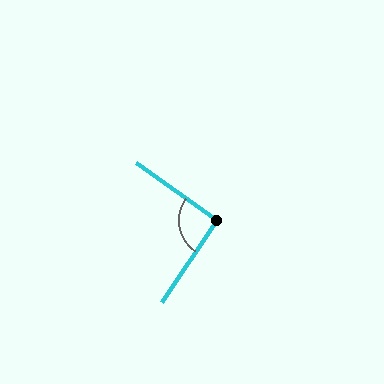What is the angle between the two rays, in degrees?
Approximately 92 degrees.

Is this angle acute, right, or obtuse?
It is approximately a right angle.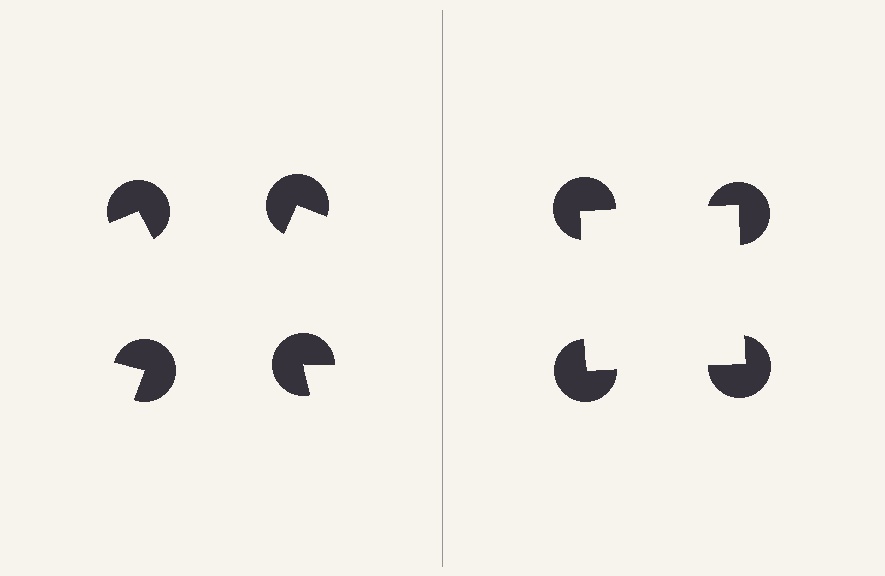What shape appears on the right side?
An illusory square.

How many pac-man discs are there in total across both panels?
8 — 4 on each side.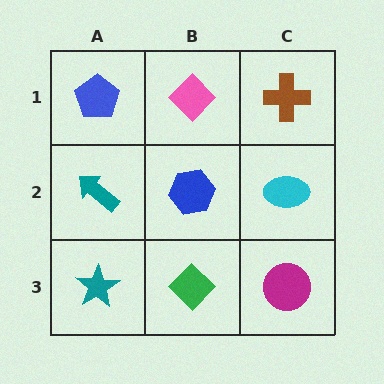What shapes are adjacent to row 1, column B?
A blue hexagon (row 2, column B), a blue pentagon (row 1, column A), a brown cross (row 1, column C).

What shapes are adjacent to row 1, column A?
A teal arrow (row 2, column A), a pink diamond (row 1, column B).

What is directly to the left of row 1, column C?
A pink diamond.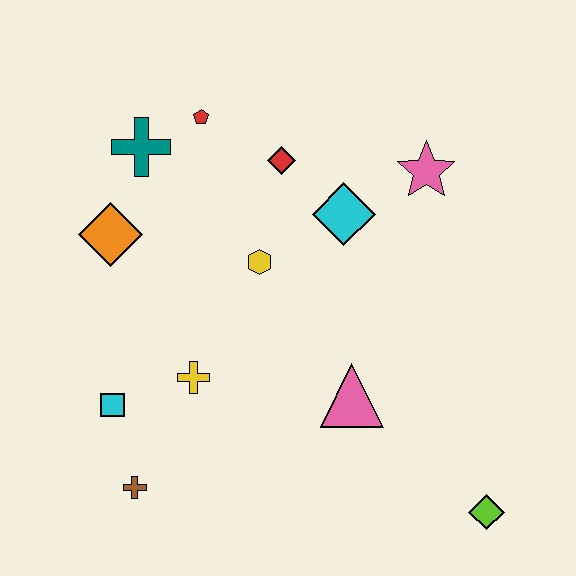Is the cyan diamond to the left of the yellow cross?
No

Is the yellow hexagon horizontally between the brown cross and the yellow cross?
No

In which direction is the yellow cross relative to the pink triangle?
The yellow cross is to the left of the pink triangle.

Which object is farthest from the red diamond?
The lime diamond is farthest from the red diamond.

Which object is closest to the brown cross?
The cyan square is closest to the brown cross.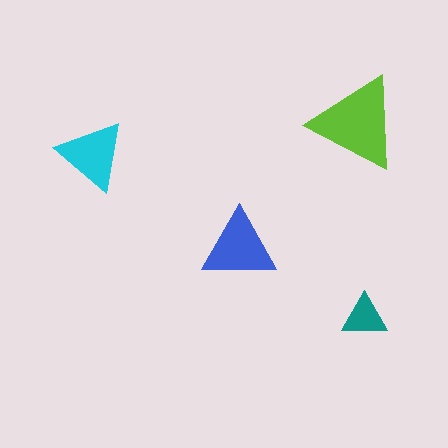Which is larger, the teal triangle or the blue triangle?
The blue one.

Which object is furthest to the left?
The cyan triangle is leftmost.